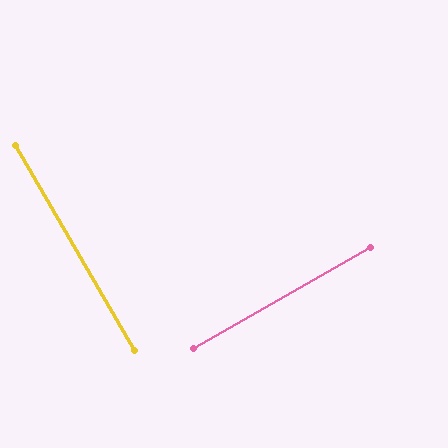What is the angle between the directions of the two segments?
Approximately 89 degrees.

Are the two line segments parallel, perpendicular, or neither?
Perpendicular — they meet at approximately 89°.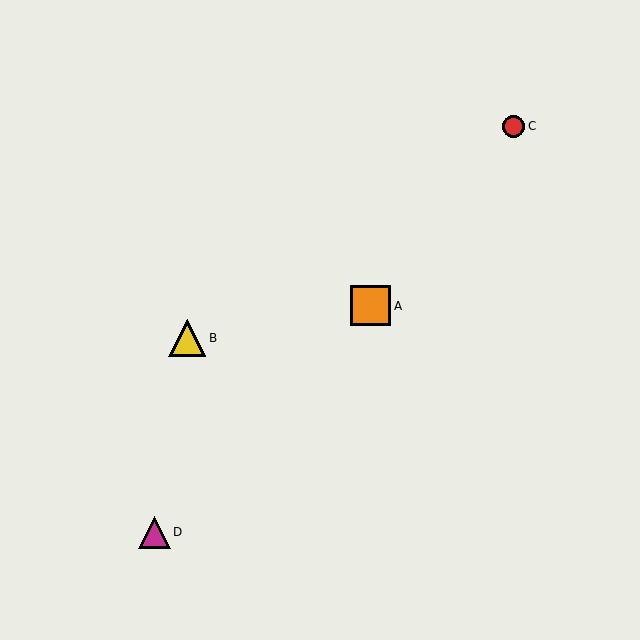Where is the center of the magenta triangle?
The center of the magenta triangle is at (154, 532).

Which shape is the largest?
The orange square (labeled A) is the largest.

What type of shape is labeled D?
Shape D is a magenta triangle.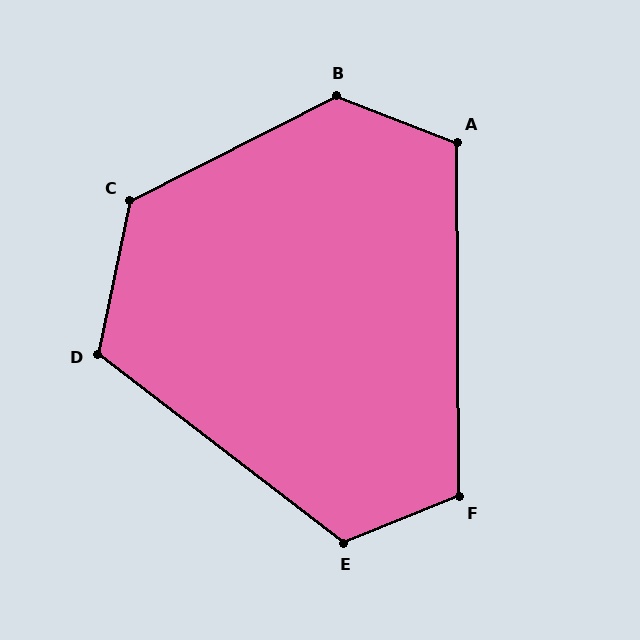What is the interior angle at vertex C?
Approximately 128 degrees (obtuse).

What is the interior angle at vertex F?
Approximately 112 degrees (obtuse).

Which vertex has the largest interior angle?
B, at approximately 132 degrees.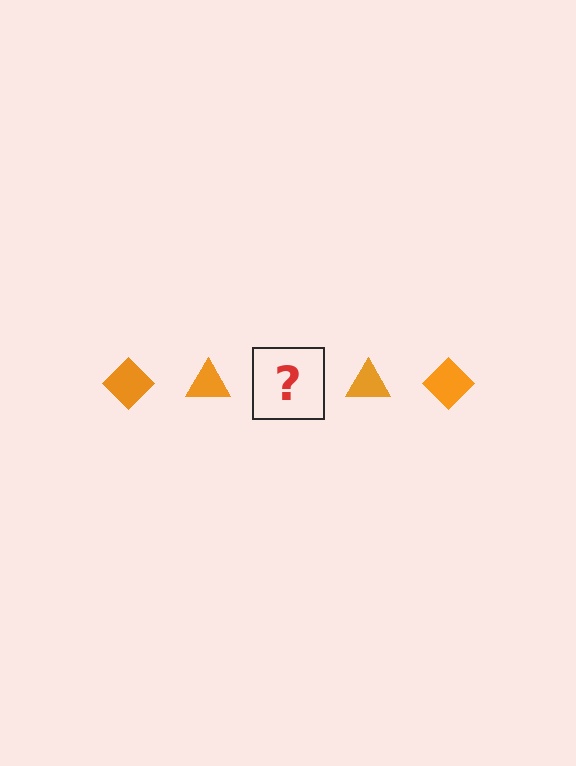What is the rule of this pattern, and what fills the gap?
The rule is that the pattern cycles through diamond, triangle shapes in orange. The gap should be filled with an orange diamond.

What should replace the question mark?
The question mark should be replaced with an orange diamond.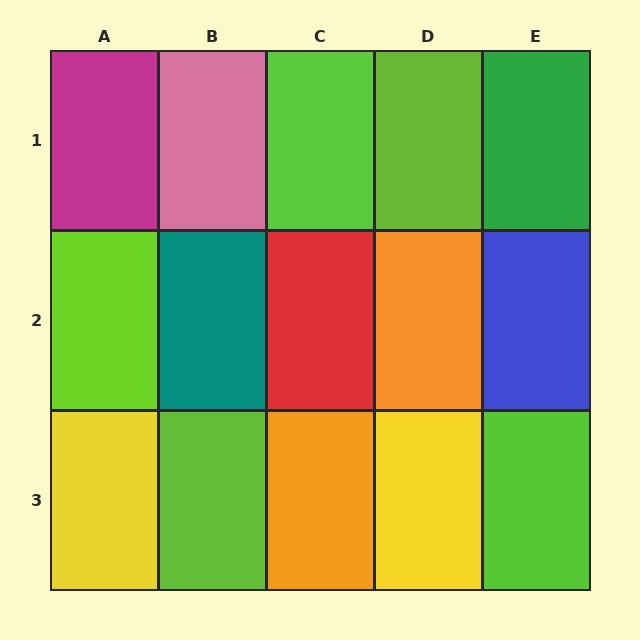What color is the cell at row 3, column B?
Lime.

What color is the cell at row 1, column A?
Magenta.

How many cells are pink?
1 cell is pink.